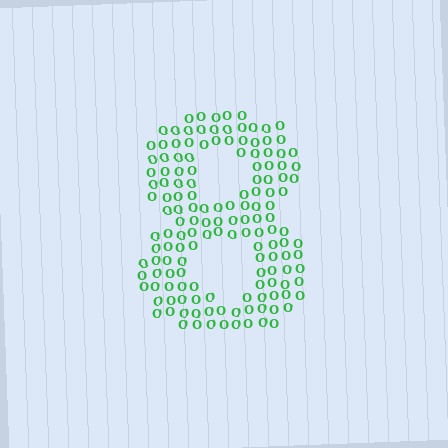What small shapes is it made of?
It is made of small letter O's.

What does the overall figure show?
The overall figure shows the digit 8.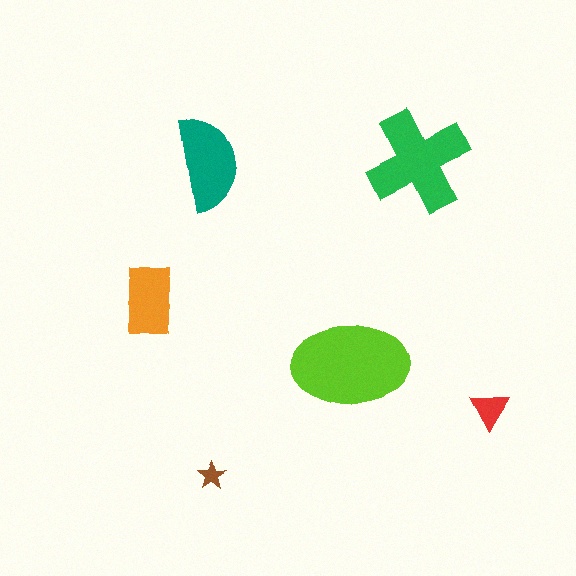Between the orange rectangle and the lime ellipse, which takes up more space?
The lime ellipse.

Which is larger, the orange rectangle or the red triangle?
The orange rectangle.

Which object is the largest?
The lime ellipse.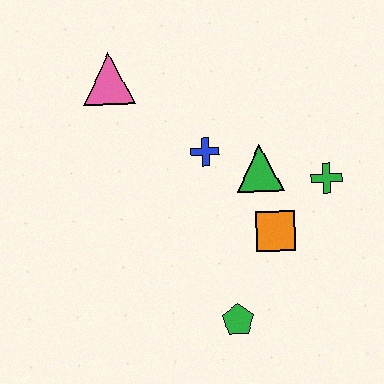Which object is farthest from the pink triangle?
The green pentagon is farthest from the pink triangle.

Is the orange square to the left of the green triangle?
No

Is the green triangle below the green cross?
No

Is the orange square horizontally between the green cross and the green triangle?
Yes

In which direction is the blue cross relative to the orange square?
The blue cross is above the orange square.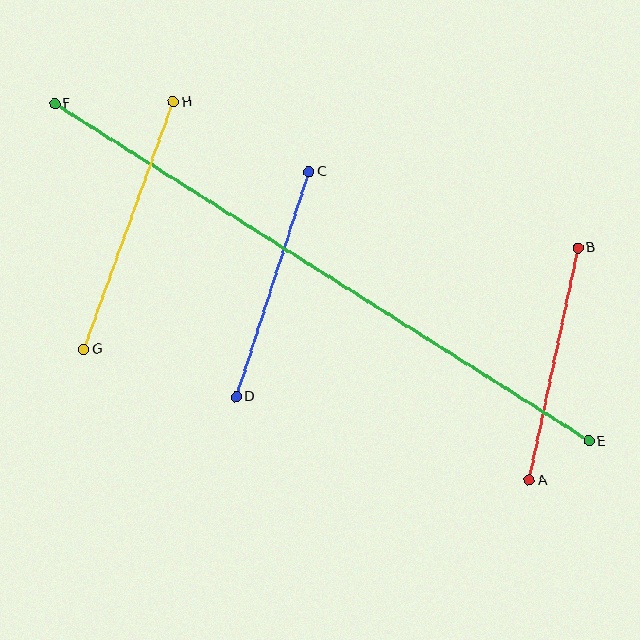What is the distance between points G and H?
The distance is approximately 263 pixels.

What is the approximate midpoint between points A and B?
The midpoint is at approximately (553, 364) pixels.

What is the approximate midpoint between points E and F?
The midpoint is at approximately (322, 272) pixels.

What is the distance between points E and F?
The distance is approximately 631 pixels.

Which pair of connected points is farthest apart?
Points E and F are farthest apart.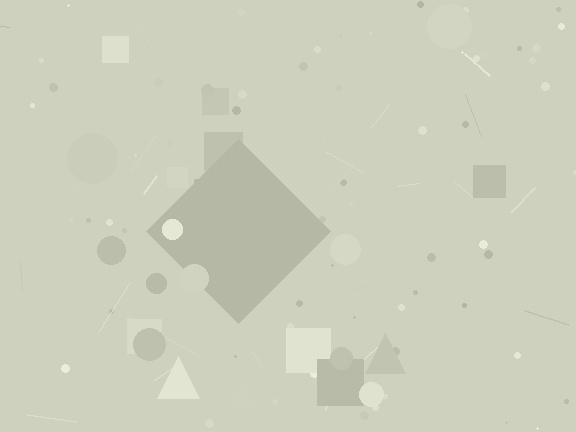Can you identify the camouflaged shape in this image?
The camouflaged shape is a diamond.